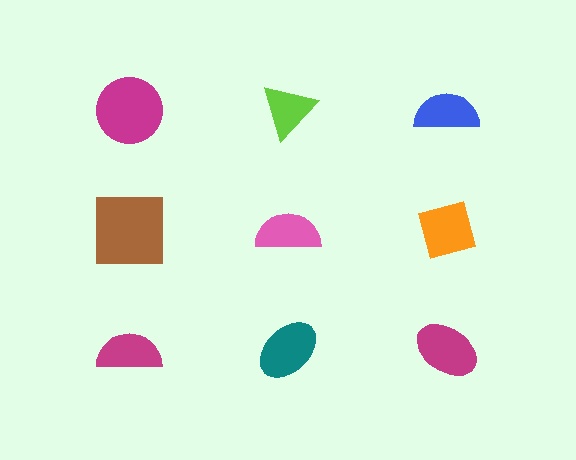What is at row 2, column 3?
An orange square.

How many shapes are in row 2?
3 shapes.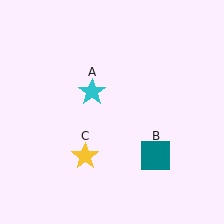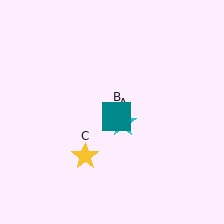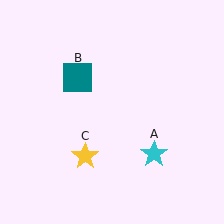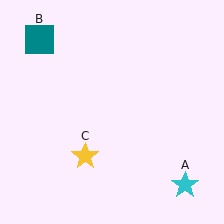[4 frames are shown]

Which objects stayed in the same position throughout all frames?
Yellow star (object C) remained stationary.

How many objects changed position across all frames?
2 objects changed position: cyan star (object A), teal square (object B).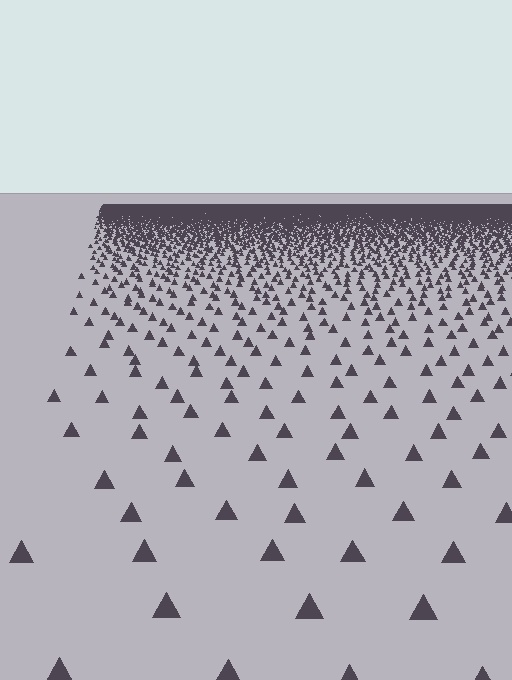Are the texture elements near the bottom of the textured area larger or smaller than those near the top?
Larger. Near the bottom, elements are closer to the viewer and appear at a bigger on-screen size.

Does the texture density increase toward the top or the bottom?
Density increases toward the top.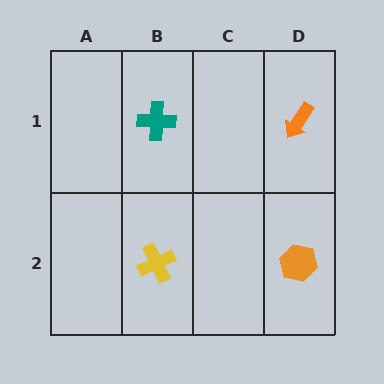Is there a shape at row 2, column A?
No, that cell is empty.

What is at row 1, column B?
A teal cross.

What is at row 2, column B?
A yellow cross.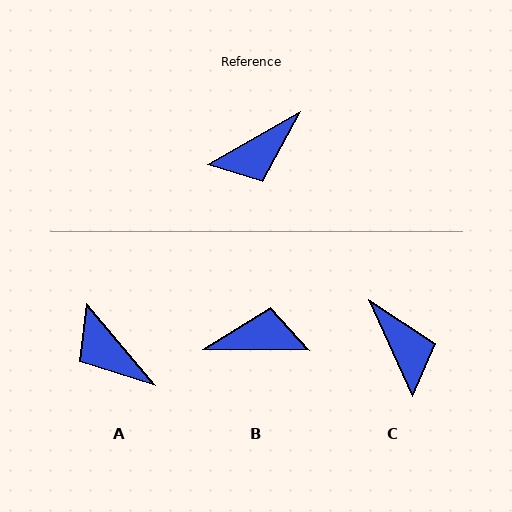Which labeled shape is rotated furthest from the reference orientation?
B, about 150 degrees away.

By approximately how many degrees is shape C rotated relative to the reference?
Approximately 85 degrees counter-clockwise.